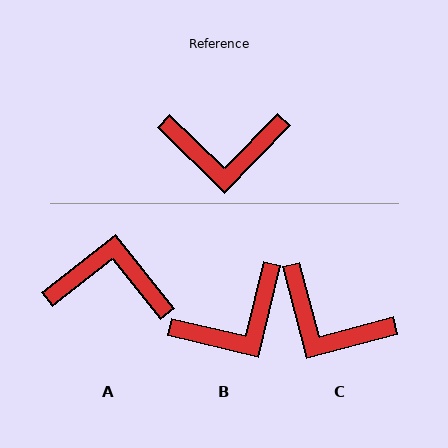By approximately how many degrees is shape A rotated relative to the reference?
Approximately 173 degrees counter-clockwise.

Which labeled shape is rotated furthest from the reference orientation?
A, about 173 degrees away.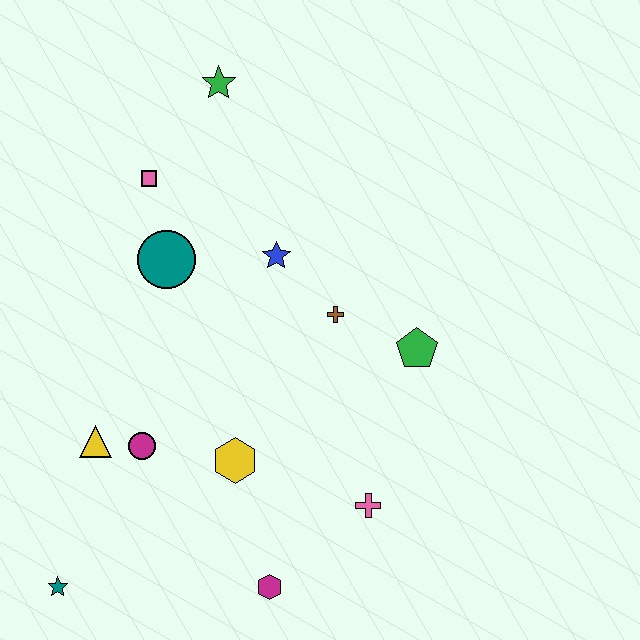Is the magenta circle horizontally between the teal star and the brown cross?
Yes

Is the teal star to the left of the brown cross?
Yes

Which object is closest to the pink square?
The teal circle is closest to the pink square.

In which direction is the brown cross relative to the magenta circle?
The brown cross is to the right of the magenta circle.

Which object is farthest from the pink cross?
The green star is farthest from the pink cross.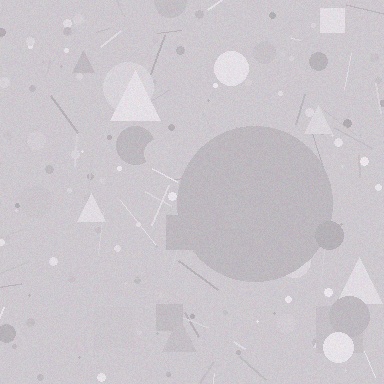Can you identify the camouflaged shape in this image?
The camouflaged shape is a circle.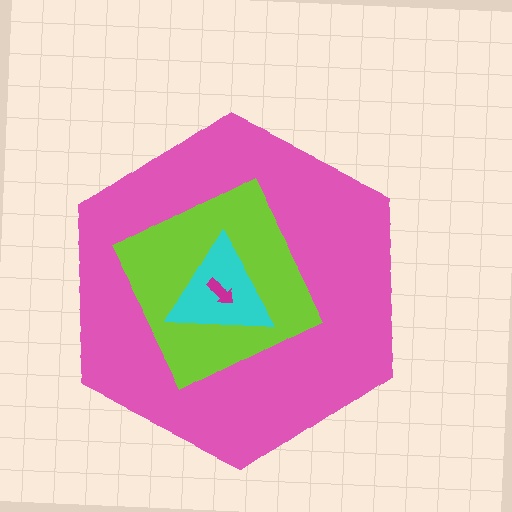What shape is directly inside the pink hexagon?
The lime square.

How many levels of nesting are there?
4.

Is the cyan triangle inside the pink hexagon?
Yes.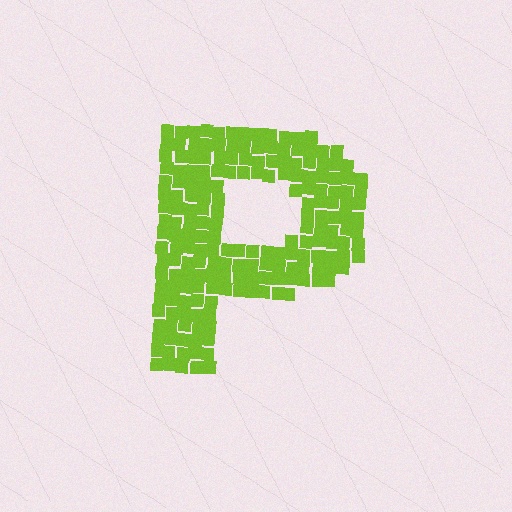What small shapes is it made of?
It is made of small squares.